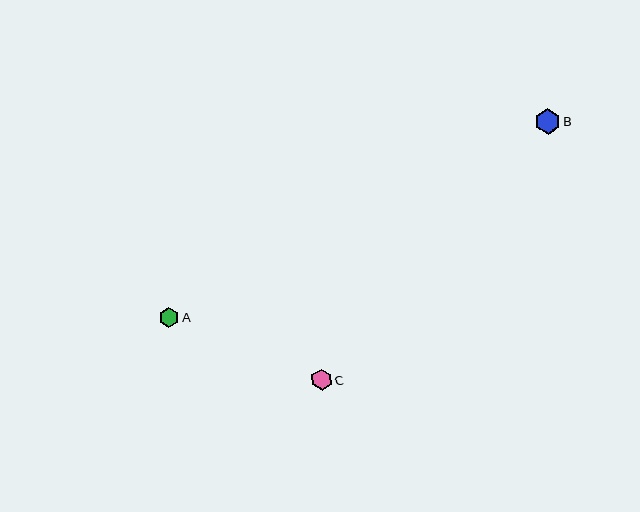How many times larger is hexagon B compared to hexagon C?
Hexagon B is approximately 1.2 times the size of hexagon C.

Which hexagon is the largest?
Hexagon B is the largest with a size of approximately 25 pixels.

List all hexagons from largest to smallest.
From largest to smallest: B, C, A.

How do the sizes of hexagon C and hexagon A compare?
Hexagon C and hexagon A are approximately the same size.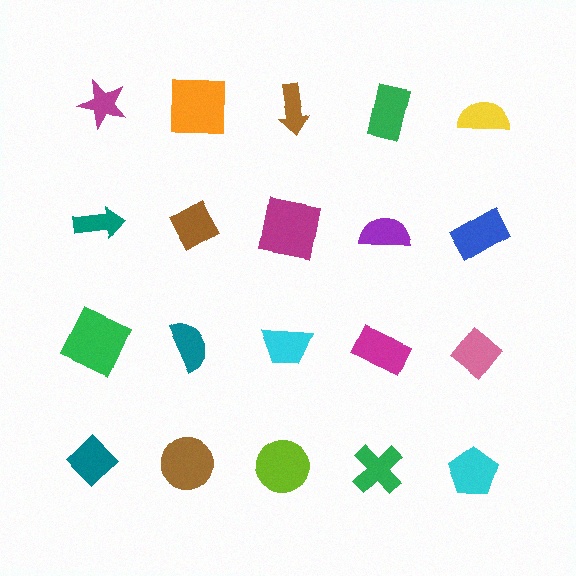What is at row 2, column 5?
A blue rectangle.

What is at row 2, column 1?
A teal arrow.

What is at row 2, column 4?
A purple semicircle.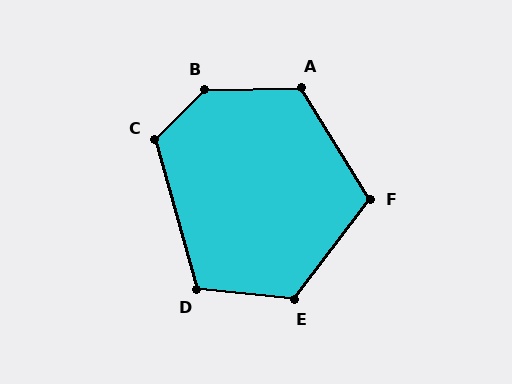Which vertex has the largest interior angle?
B, at approximately 137 degrees.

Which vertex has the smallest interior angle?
F, at approximately 111 degrees.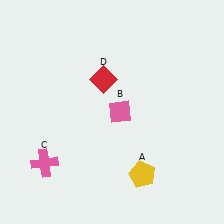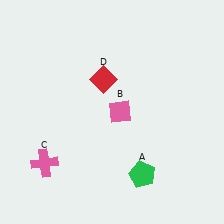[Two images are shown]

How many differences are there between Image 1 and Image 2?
There is 1 difference between the two images.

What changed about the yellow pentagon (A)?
In Image 1, A is yellow. In Image 2, it changed to green.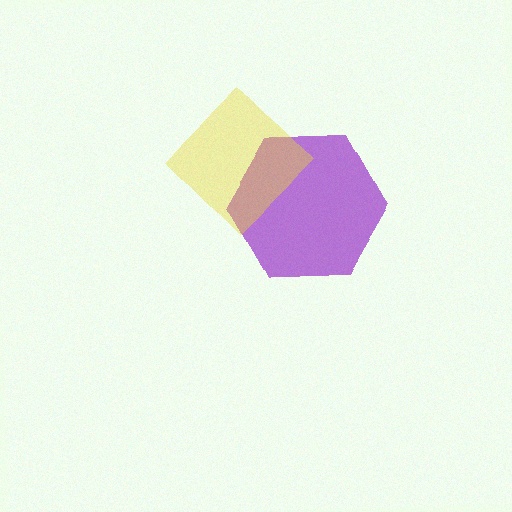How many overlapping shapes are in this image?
There are 2 overlapping shapes in the image.